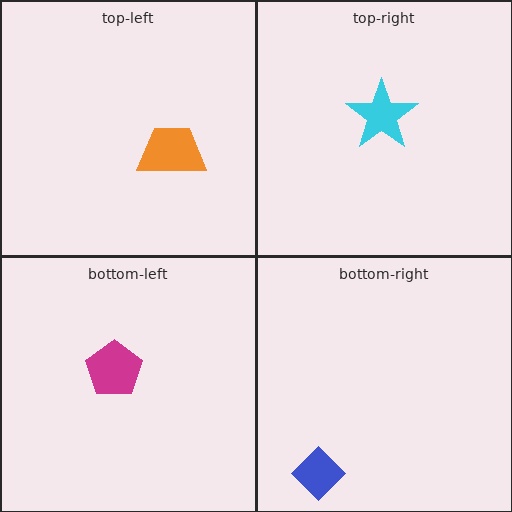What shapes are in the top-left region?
The orange trapezoid.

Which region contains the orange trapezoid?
The top-left region.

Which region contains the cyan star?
The top-right region.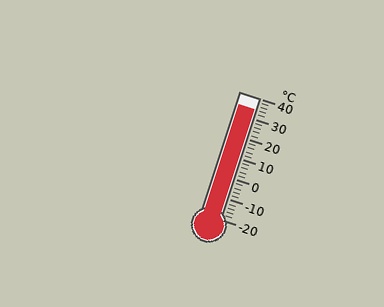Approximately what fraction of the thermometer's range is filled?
The thermometer is filled to approximately 90% of its range.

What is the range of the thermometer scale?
The thermometer scale ranges from -20°C to 40°C.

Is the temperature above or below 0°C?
The temperature is above 0°C.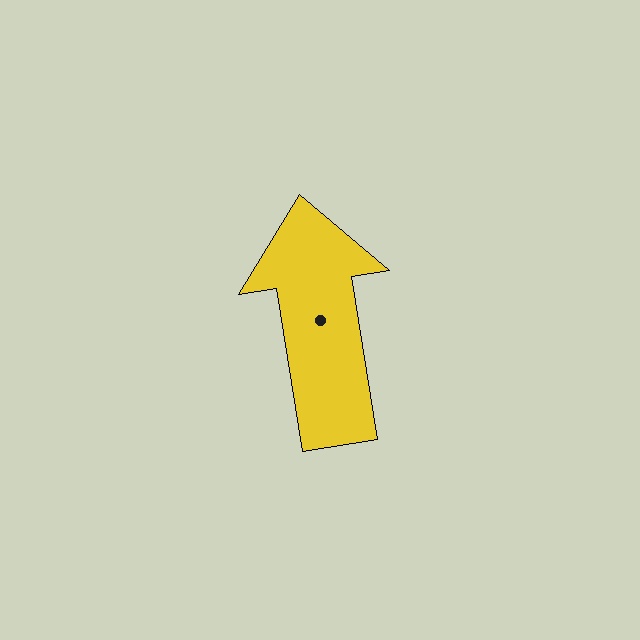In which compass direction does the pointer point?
North.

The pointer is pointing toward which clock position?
Roughly 12 o'clock.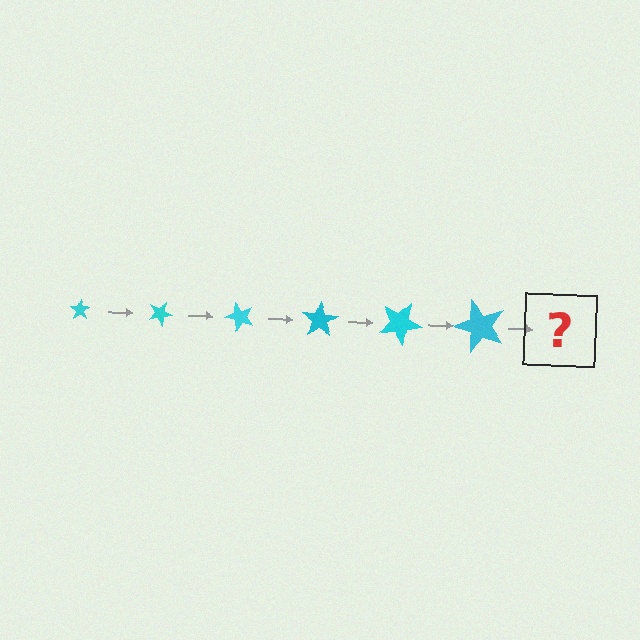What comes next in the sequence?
The next element should be a star, larger than the previous one and rotated 150 degrees from the start.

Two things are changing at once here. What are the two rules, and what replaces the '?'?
The two rules are that the star grows larger each step and it rotates 25 degrees each step. The '?' should be a star, larger than the previous one and rotated 150 degrees from the start.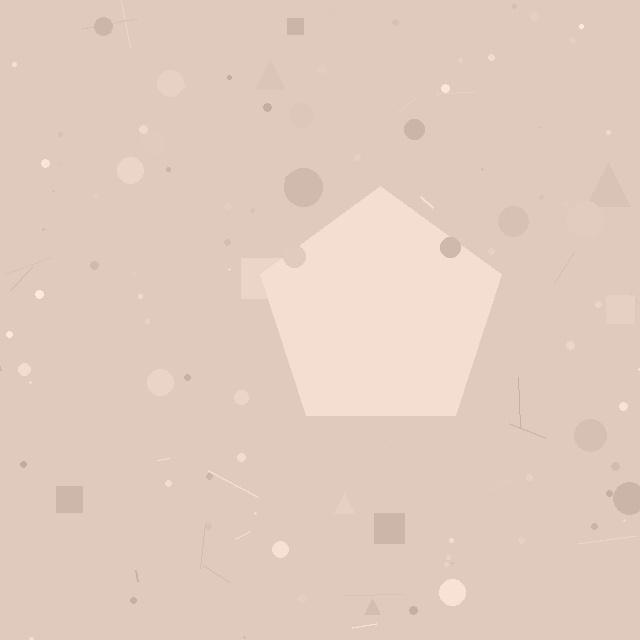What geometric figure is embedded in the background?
A pentagon is embedded in the background.